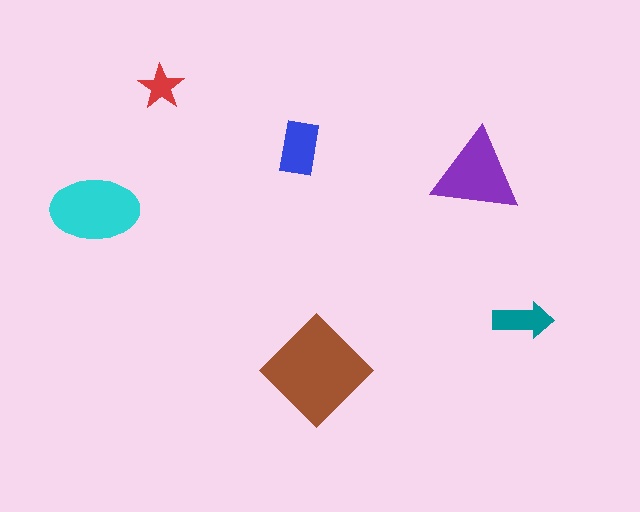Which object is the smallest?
The red star.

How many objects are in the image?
There are 6 objects in the image.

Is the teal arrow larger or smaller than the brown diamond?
Smaller.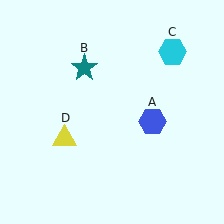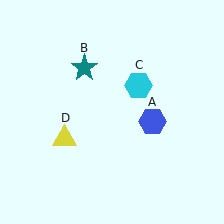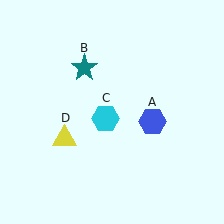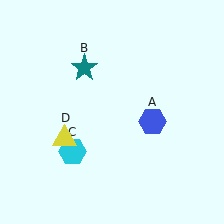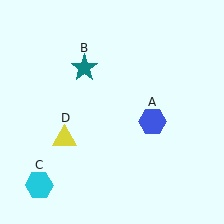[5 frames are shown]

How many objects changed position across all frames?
1 object changed position: cyan hexagon (object C).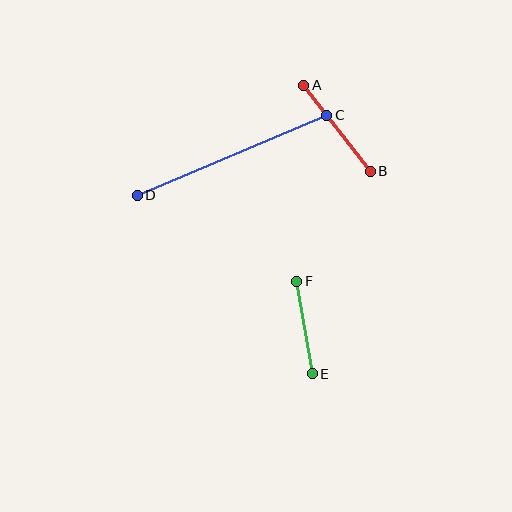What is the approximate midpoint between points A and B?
The midpoint is at approximately (337, 128) pixels.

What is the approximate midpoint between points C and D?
The midpoint is at approximately (232, 155) pixels.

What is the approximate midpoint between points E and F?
The midpoint is at approximately (304, 328) pixels.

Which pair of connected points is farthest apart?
Points C and D are farthest apart.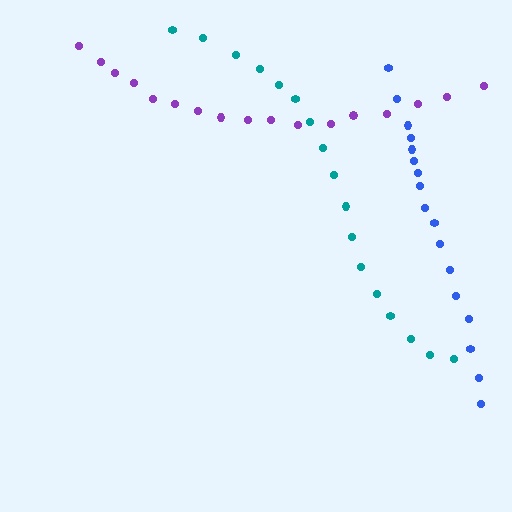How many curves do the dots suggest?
There are 3 distinct paths.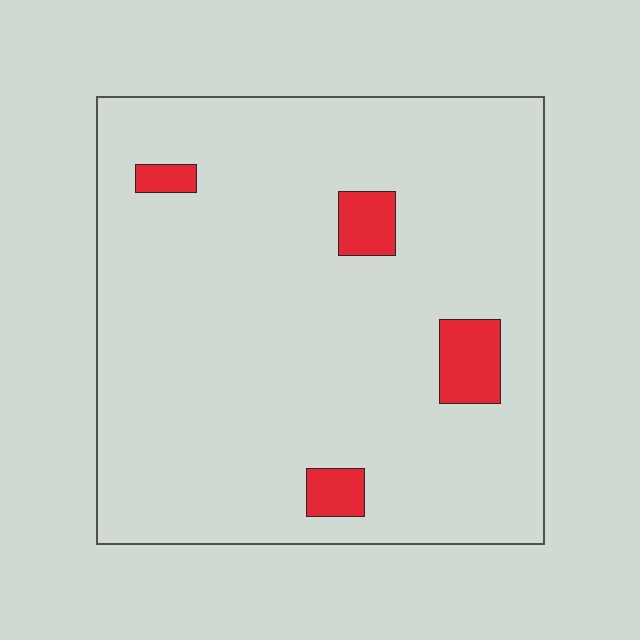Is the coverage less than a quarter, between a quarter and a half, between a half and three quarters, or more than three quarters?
Less than a quarter.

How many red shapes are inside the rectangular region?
4.